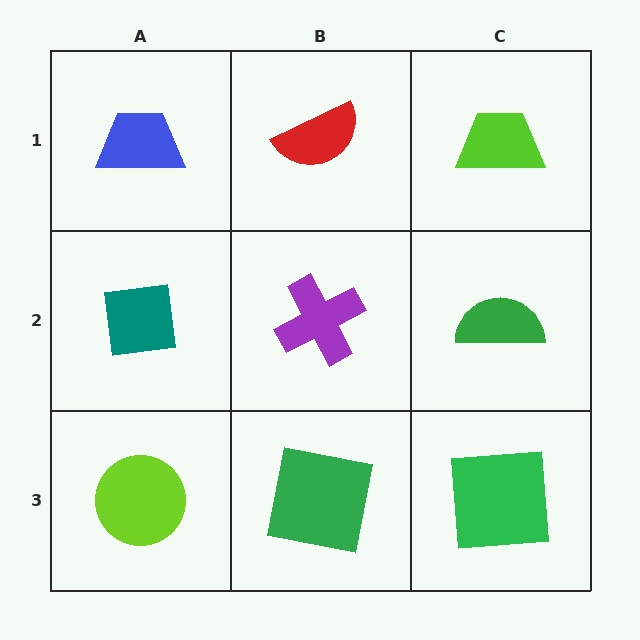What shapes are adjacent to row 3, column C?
A green semicircle (row 2, column C), a green square (row 3, column B).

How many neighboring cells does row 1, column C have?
2.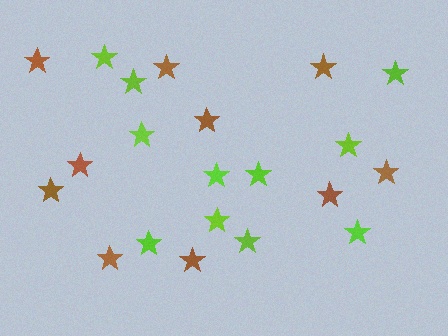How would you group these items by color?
There are 2 groups: one group of lime stars (11) and one group of brown stars (10).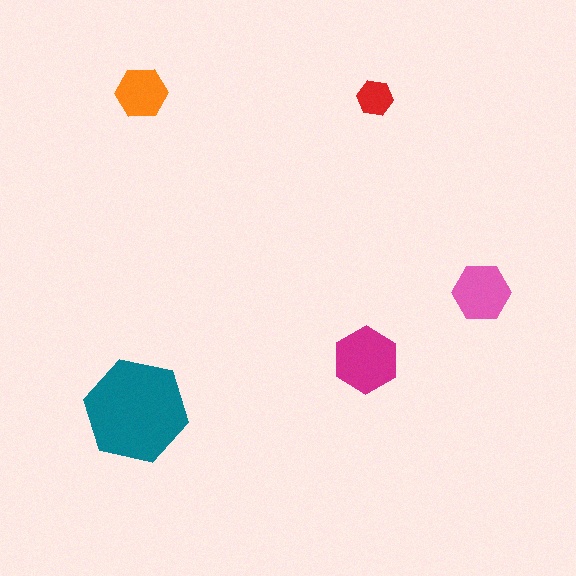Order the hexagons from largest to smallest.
the teal one, the magenta one, the pink one, the orange one, the red one.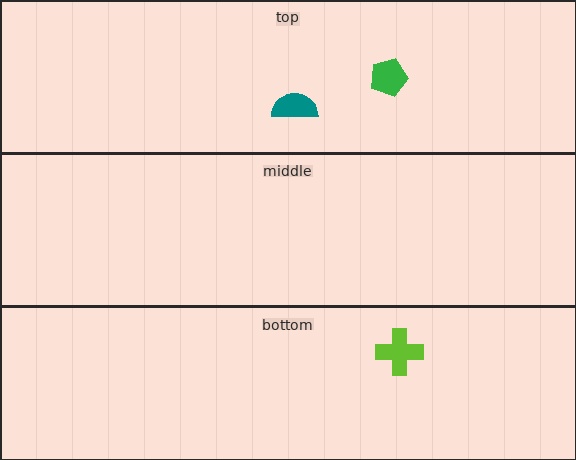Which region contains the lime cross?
The bottom region.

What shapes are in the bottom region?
The lime cross.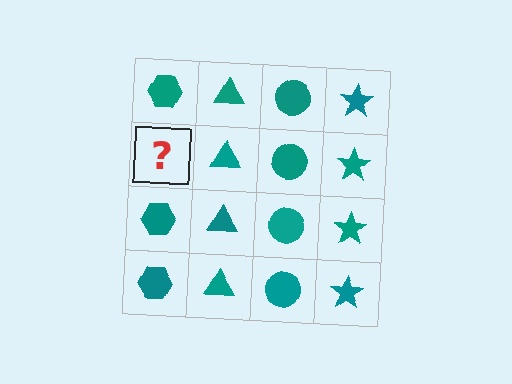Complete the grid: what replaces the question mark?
The question mark should be replaced with a teal hexagon.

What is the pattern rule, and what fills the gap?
The rule is that each column has a consistent shape. The gap should be filled with a teal hexagon.